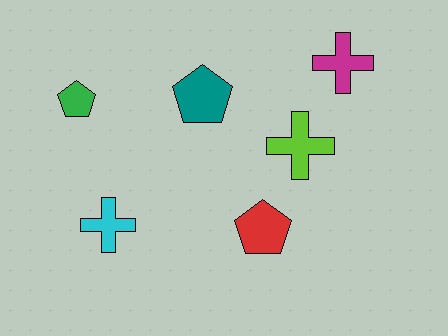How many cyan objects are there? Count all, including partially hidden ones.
There is 1 cyan object.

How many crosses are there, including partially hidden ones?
There are 3 crosses.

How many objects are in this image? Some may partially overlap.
There are 6 objects.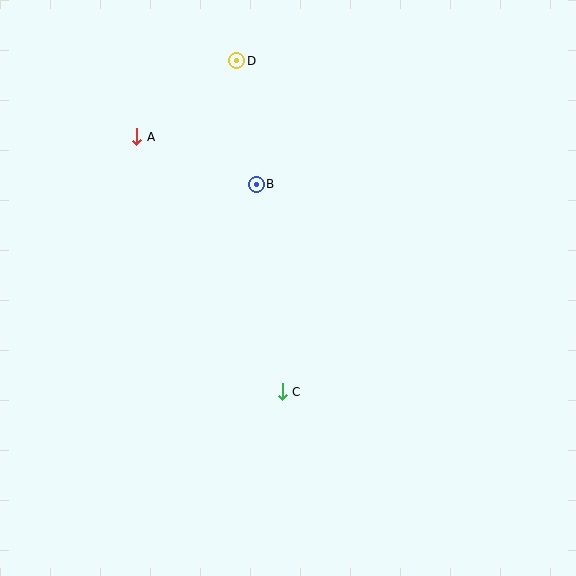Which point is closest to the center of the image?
Point C at (282, 392) is closest to the center.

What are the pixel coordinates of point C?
Point C is at (282, 392).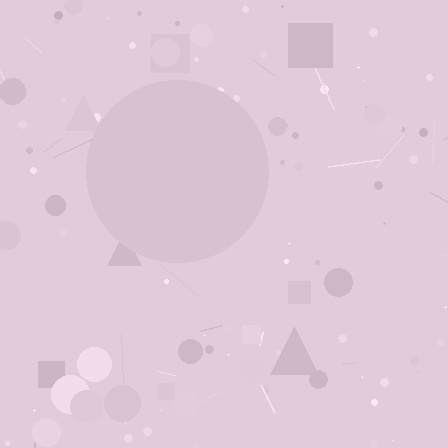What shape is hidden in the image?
A circle is hidden in the image.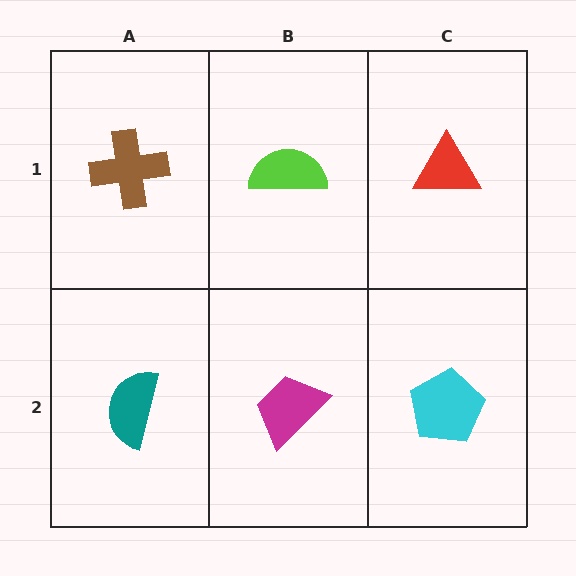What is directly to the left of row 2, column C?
A magenta trapezoid.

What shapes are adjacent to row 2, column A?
A brown cross (row 1, column A), a magenta trapezoid (row 2, column B).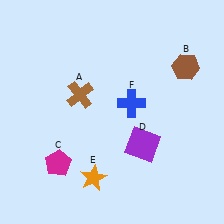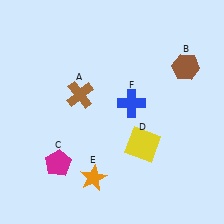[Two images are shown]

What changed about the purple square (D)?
In Image 1, D is purple. In Image 2, it changed to yellow.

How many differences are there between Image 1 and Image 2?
There is 1 difference between the two images.